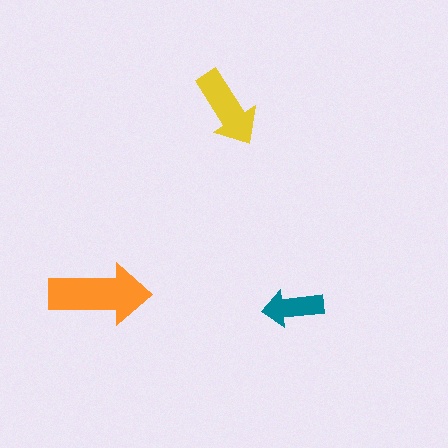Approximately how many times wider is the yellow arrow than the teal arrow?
About 1.5 times wider.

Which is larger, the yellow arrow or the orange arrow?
The orange one.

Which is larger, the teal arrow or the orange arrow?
The orange one.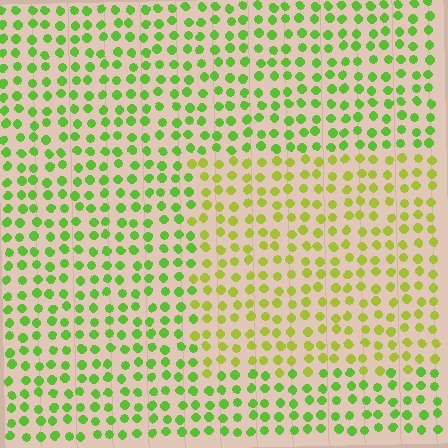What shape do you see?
I see a rectangle.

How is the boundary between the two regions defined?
The boundary is defined purely by a slight shift in hue (about 31 degrees). Spacing, size, and orientation are identical on both sides.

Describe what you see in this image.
The image is filled with small lime elements in a uniform arrangement. A rectangle-shaped region is visible where the elements are tinted to a slightly different hue, forming a subtle color boundary.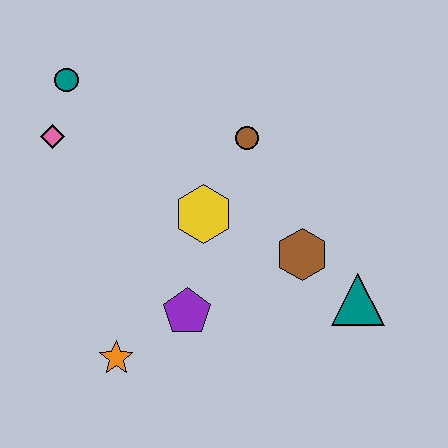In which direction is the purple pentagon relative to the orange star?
The purple pentagon is to the right of the orange star.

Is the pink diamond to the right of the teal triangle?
No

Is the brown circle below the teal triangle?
No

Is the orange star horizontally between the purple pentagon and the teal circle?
Yes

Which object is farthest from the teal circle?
The teal triangle is farthest from the teal circle.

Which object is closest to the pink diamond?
The teal circle is closest to the pink diamond.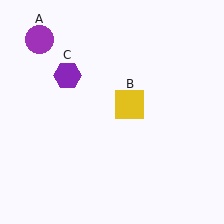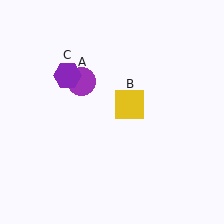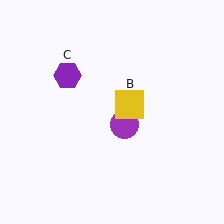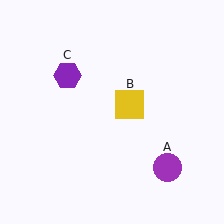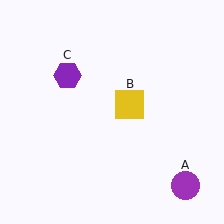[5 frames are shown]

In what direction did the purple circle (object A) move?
The purple circle (object A) moved down and to the right.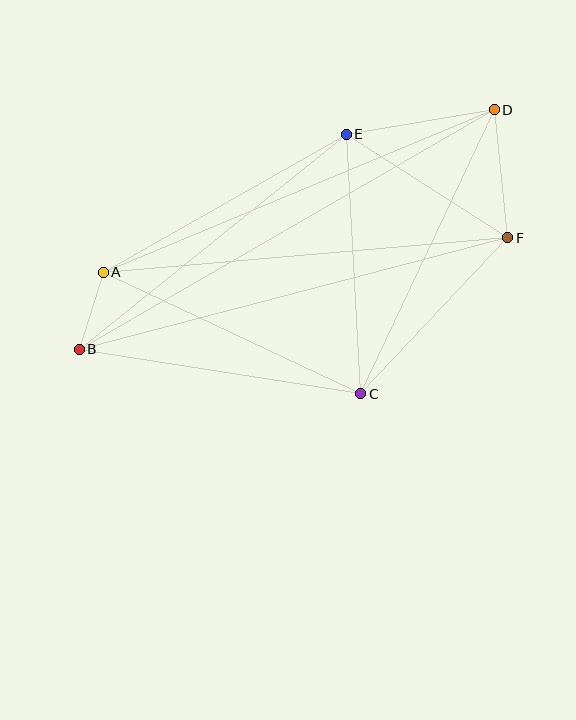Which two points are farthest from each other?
Points B and D are farthest from each other.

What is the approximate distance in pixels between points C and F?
The distance between C and F is approximately 214 pixels.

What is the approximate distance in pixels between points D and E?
The distance between D and E is approximately 150 pixels.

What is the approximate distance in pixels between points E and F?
The distance between E and F is approximately 192 pixels.